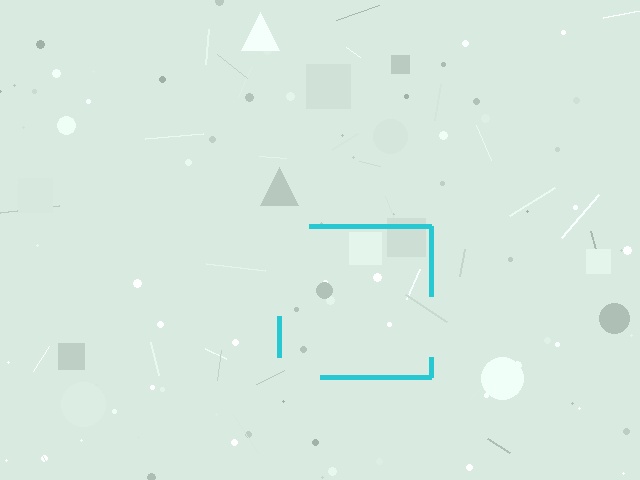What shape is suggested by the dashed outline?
The dashed outline suggests a square.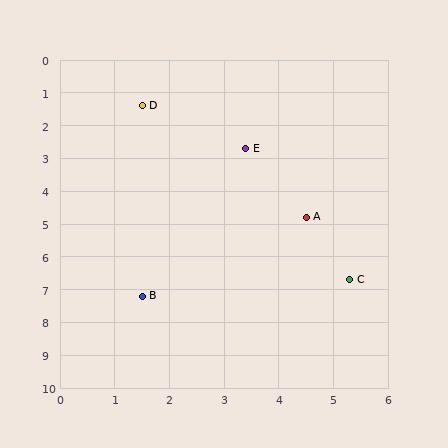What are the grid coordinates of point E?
Point E is at approximately (3.4, 2.7).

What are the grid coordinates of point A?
Point A is at approximately (4.5, 4.8).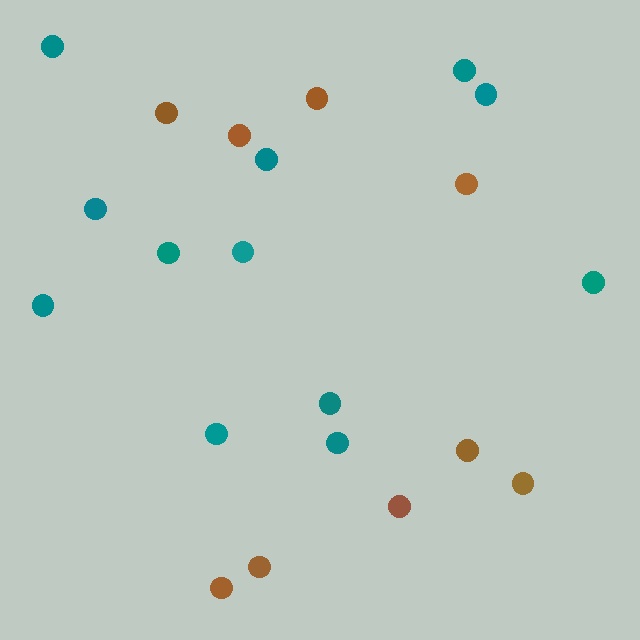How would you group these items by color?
There are 2 groups: one group of brown circles (9) and one group of teal circles (12).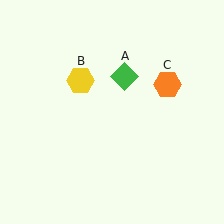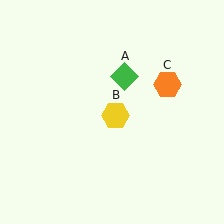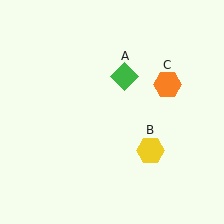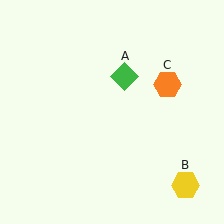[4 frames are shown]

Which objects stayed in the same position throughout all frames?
Green diamond (object A) and orange hexagon (object C) remained stationary.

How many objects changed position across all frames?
1 object changed position: yellow hexagon (object B).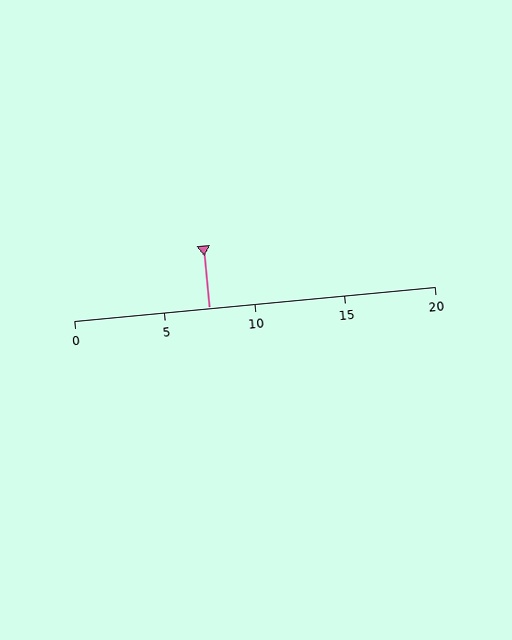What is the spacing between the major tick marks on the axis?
The major ticks are spaced 5 apart.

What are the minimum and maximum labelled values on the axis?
The axis runs from 0 to 20.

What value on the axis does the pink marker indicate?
The marker indicates approximately 7.5.